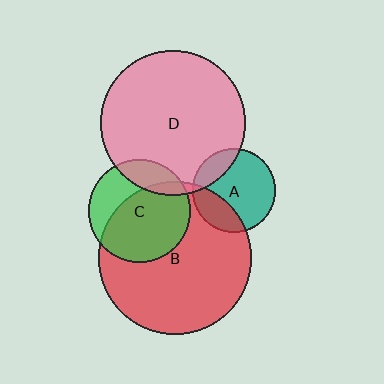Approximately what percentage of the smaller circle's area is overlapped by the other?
Approximately 65%.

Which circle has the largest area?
Circle B (red).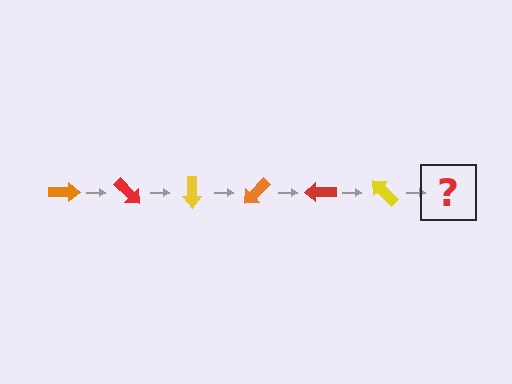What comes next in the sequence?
The next element should be an orange arrow, rotated 270 degrees from the start.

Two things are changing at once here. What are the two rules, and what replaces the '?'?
The two rules are that it rotates 45 degrees each step and the color cycles through orange, red, and yellow. The '?' should be an orange arrow, rotated 270 degrees from the start.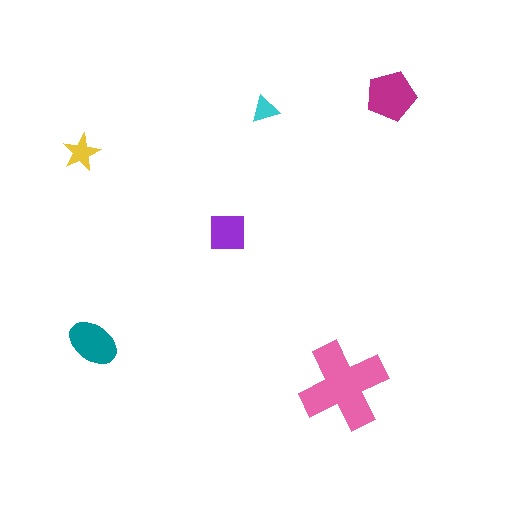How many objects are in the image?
There are 6 objects in the image.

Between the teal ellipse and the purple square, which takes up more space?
The teal ellipse.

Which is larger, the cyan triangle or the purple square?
The purple square.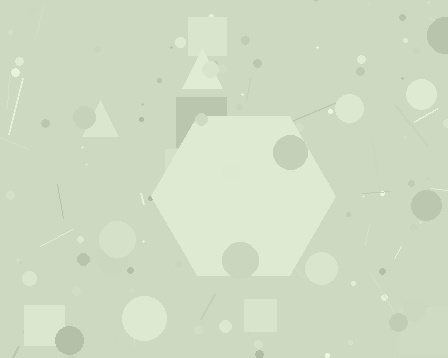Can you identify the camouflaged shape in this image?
The camouflaged shape is a hexagon.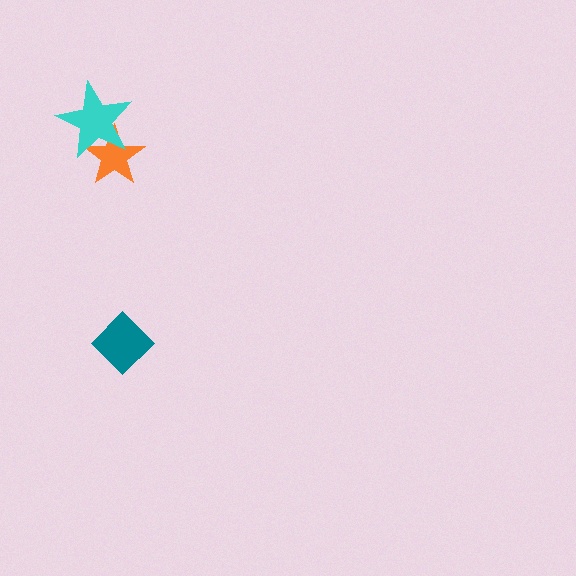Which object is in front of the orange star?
The cyan star is in front of the orange star.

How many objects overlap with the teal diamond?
0 objects overlap with the teal diamond.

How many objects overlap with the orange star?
1 object overlaps with the orange star.